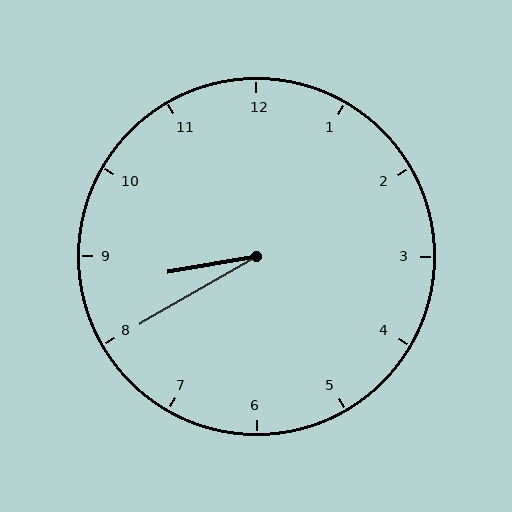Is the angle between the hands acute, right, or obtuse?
It is acute.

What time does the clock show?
8:40.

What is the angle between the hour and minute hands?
Approximately 20 degrees.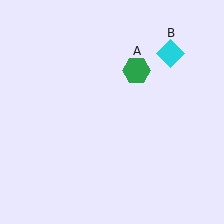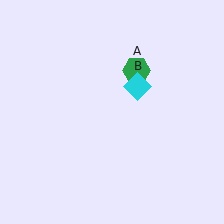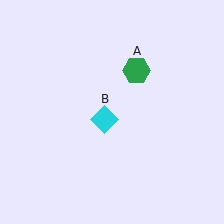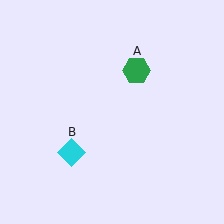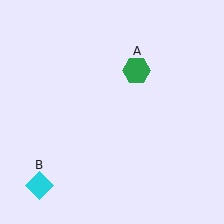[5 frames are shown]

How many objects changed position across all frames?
1 object changed position: cyan diamond (object B).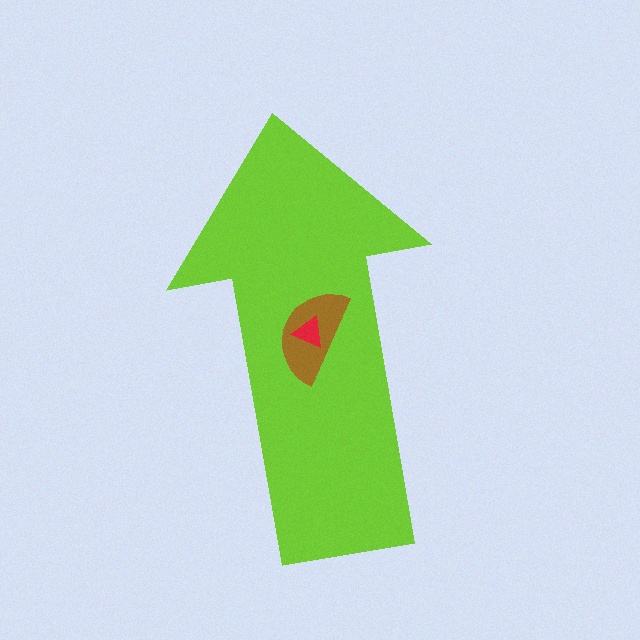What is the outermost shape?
The lime arrow.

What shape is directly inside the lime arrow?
The brown semicircle.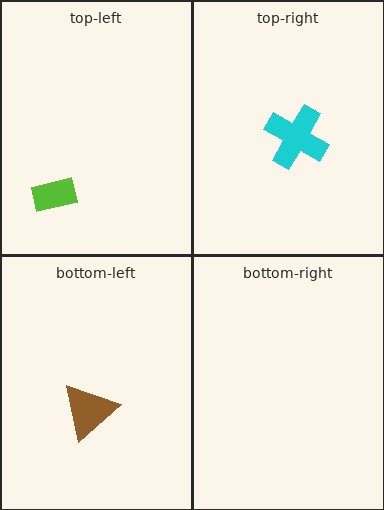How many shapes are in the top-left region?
1.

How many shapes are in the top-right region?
1.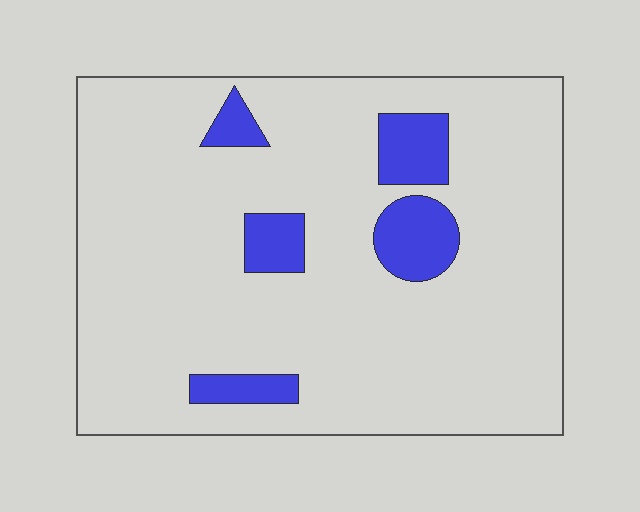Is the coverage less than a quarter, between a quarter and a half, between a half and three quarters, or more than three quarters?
Less than a quarter.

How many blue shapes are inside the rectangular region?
5.